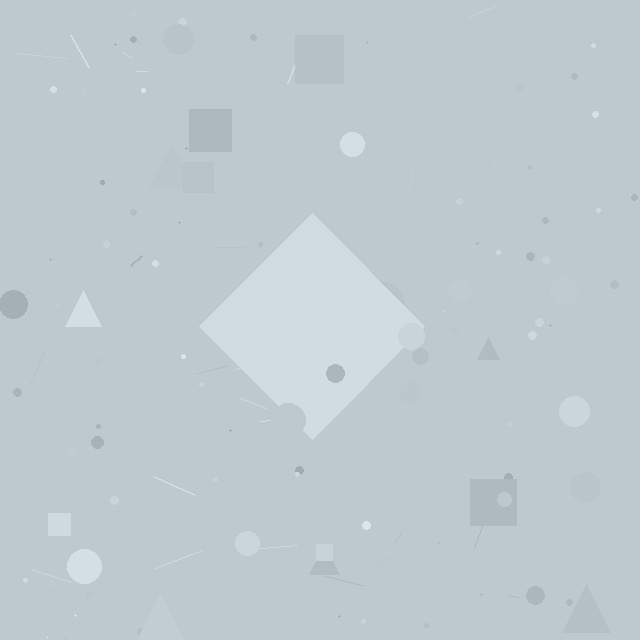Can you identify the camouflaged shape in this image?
The camouflaged shape is a diamond.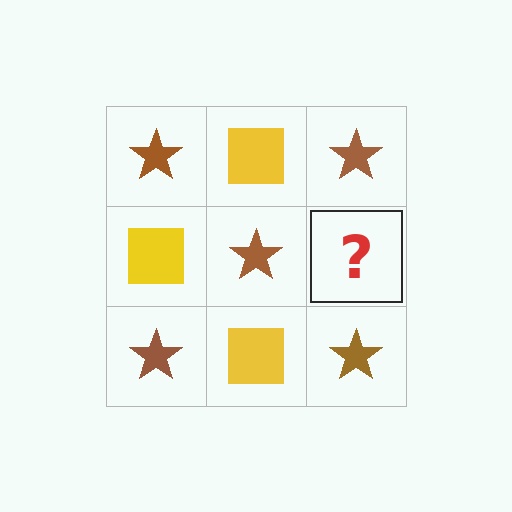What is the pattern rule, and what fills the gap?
The rule is that it alternates brown star and yellow square in a checkerboard pattern. The gap should be filled with a yellow square.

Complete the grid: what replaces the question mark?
The question mark should be replaced with a yellow square.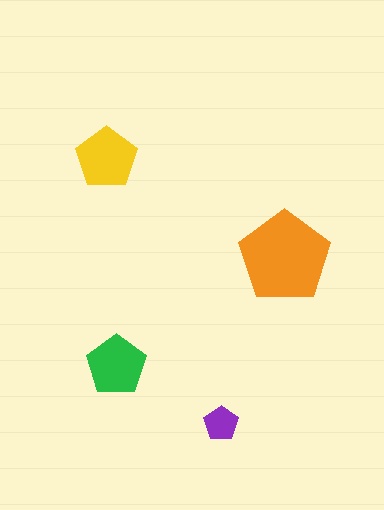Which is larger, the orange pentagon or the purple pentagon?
The orange one.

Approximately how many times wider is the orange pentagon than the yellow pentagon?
About 1.5 times wider.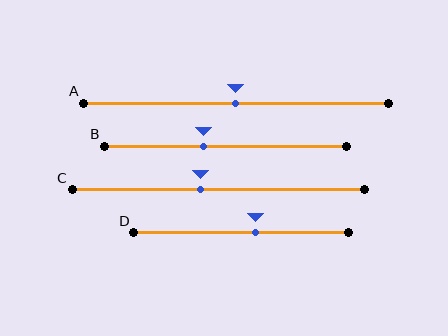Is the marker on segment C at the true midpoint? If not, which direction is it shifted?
No, the marker on segment C is shifted to the left by about 6% of the segment length.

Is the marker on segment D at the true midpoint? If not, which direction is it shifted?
No, the marker on segment D is shifted to the right by about 6% of the segment length.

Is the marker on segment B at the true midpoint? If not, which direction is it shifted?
No, the marker on segment B is shifted to the left by about 9% of the segment length.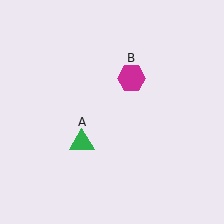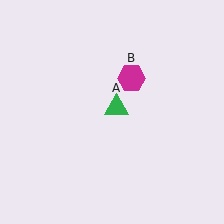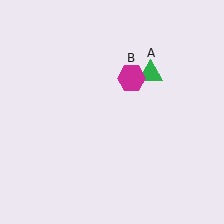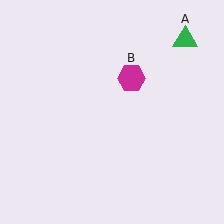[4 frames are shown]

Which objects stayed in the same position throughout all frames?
Magenta hexagon (object B) remained stationary.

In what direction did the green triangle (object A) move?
The green triangle (object A) moved up and to the right.